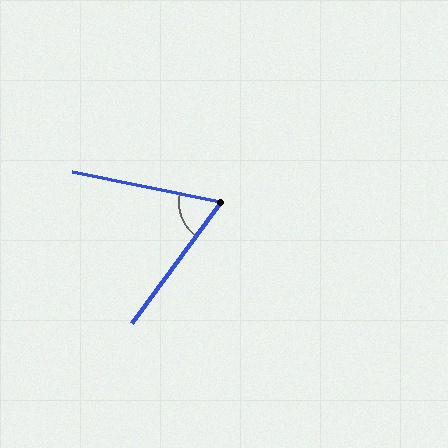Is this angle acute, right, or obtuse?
It is acute.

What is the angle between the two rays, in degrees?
Approximately 65 degrees.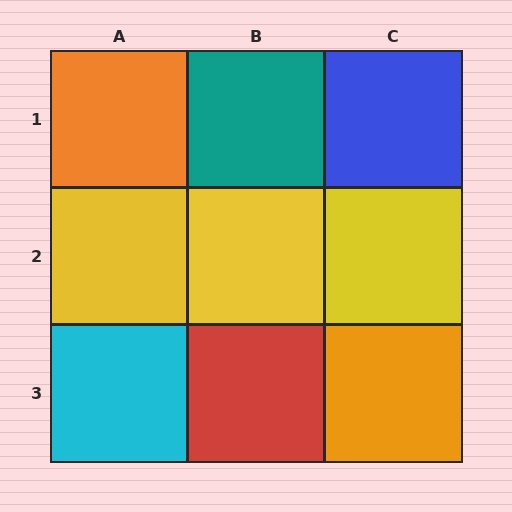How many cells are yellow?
3 cells are yellow.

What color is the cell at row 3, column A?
Cyan.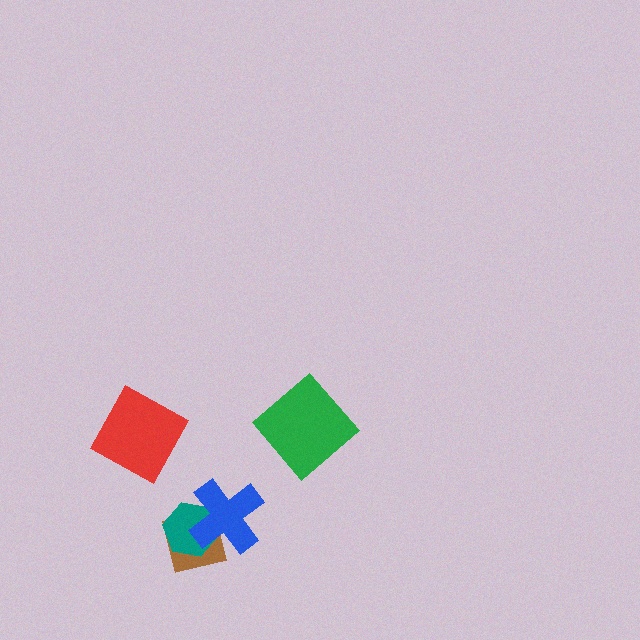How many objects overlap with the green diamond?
0 objects overlap with the green diamond.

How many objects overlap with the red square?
0 objects overlap with the red square.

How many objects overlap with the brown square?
2 objects overlap with the brown square.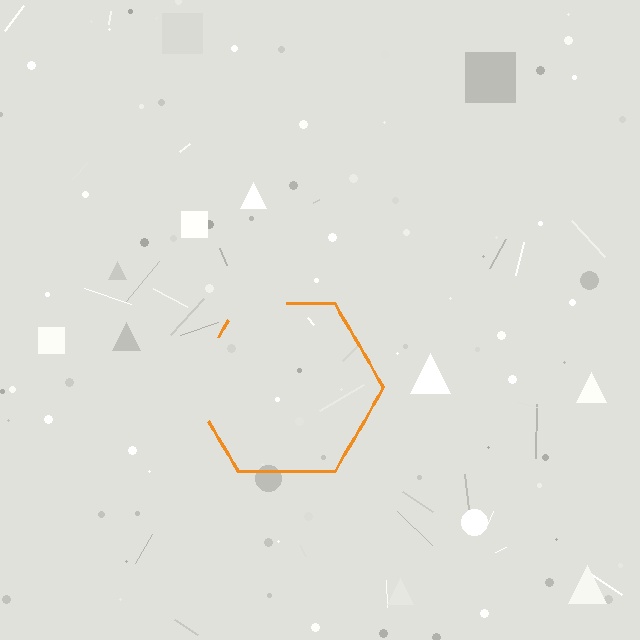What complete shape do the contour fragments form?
The contour fragments form a hexagon.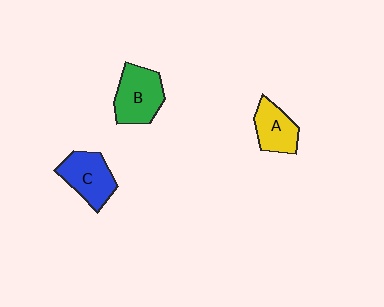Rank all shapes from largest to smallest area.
From largest to smallest: B (green), C (blue), A (yellow).